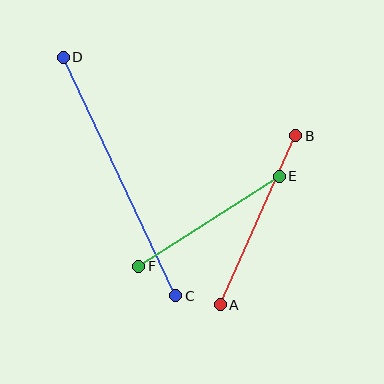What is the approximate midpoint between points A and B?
The midpoint is at approximately (258, 220) pixels.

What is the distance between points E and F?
The distance is approximately 167 pixels.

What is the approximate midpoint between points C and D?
The midpoint is at approximately (119, 176) pixels.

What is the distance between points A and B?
The distance is approximately 185 pixels.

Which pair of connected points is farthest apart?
Points C and D are farthest apart.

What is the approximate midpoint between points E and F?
The midpoint is at approximately (209, 221) pixels.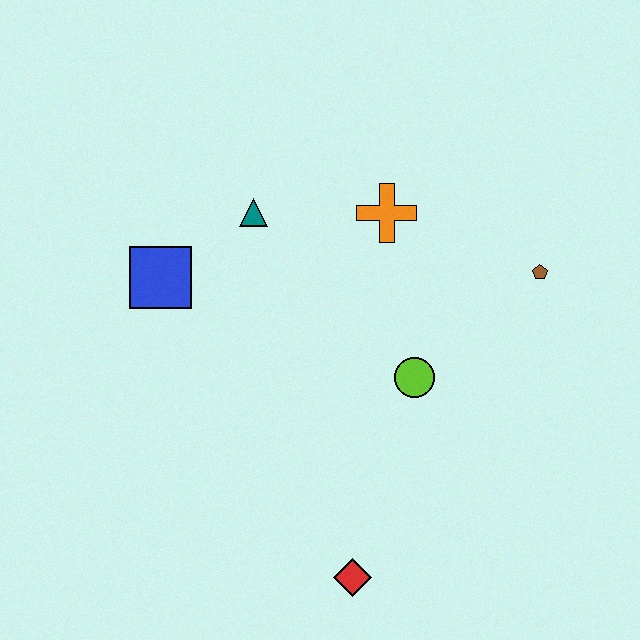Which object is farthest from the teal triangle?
The red diamond is farthest from the teal triangle.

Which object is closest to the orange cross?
The teal triangle is closest to the orange cross.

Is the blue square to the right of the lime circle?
No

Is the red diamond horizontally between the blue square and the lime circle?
Yes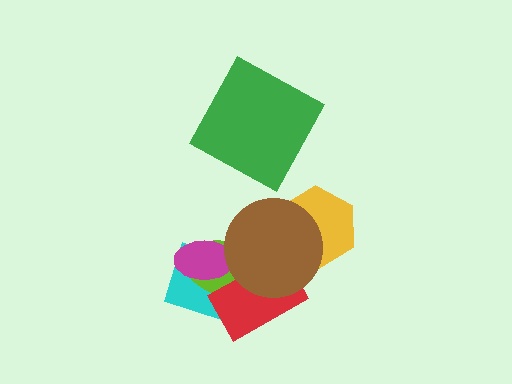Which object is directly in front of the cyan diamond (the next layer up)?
The lime ellipse is directly in front of the cyan diamond.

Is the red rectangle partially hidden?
Yes, it is partially covered by another shape.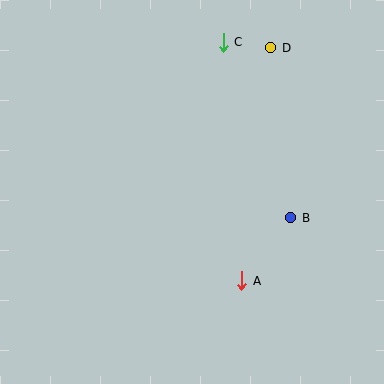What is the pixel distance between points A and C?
The distance between A and C is 239 pixels.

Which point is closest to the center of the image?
Point A at (242, 281) is closest to the center.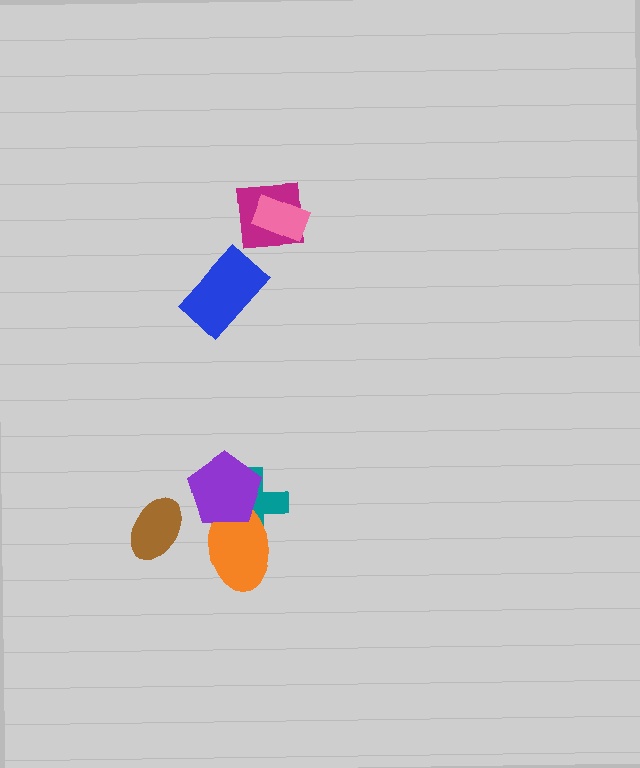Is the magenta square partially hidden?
Yes, it is partially covered by another shape.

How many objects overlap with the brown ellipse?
0 objects overlap with the brown ellipse.